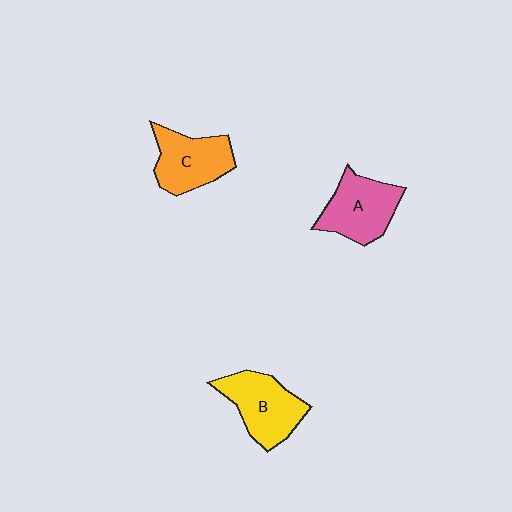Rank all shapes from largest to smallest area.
From largest to smallest: B (yellow), A (pink), C (orange).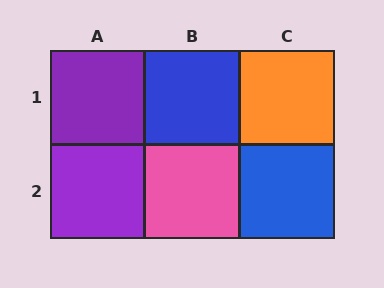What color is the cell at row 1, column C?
Orange.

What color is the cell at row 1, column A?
Purple.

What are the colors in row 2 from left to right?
Purple, pink, blue.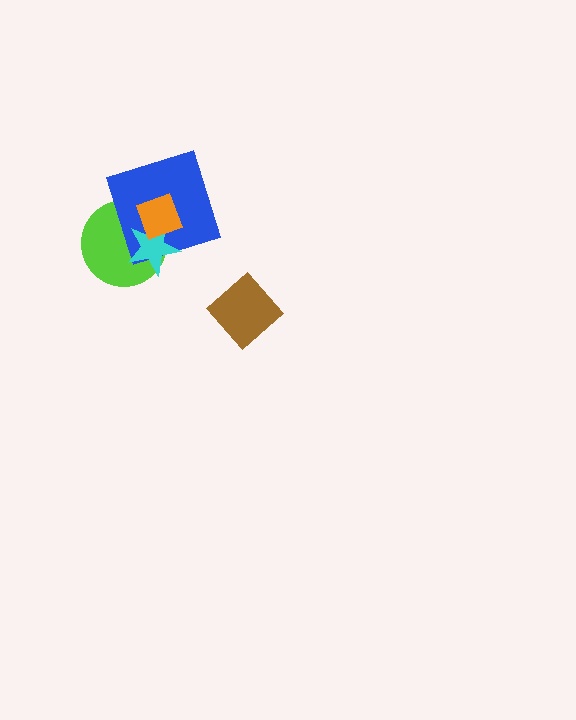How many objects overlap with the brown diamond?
0 objects overlap with the brown diamond.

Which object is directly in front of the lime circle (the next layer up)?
The blue square is directly in front of the lime circle.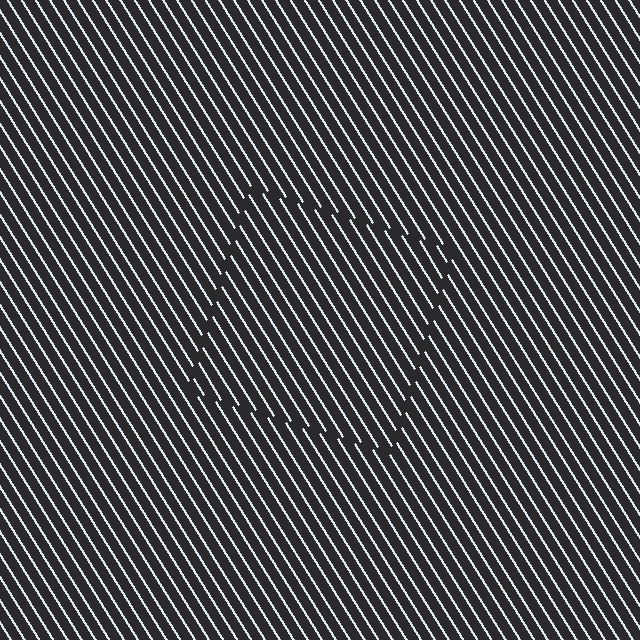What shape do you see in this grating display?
An illusory square. The interior of the shape contains the same grating, shifted by half a period — the contour is defined by the phase discontinuity where line-ends from the inner and outer gratings abut.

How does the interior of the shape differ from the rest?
The interior of the shape contains the same grating, shifted by half a period — the contour is defined by the phase discontinuity where line-ends from the inner and outer gratings abut.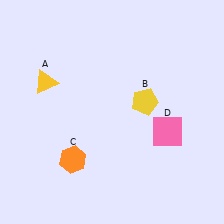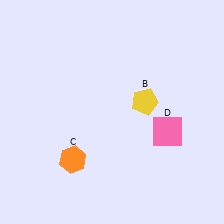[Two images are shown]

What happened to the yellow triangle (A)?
The yellow triangle (A) was removed in Image 2. It was in the top-left area of Image 1.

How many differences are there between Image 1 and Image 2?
There is 1 difference between the two images.